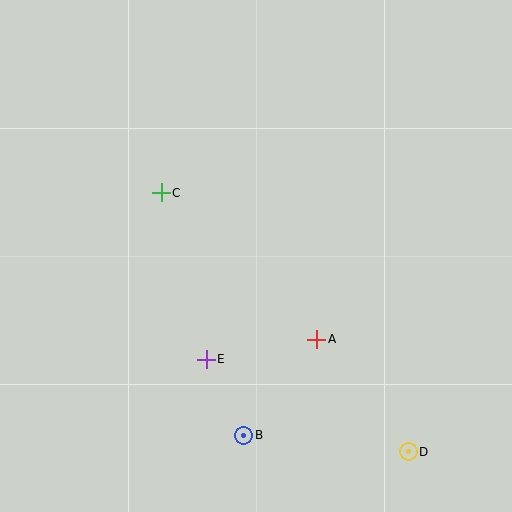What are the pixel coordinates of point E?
Point E is at (206, 359).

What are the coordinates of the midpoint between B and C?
The midpoint between B and C is at (203, 314).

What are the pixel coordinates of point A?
Point A is at (317, 339).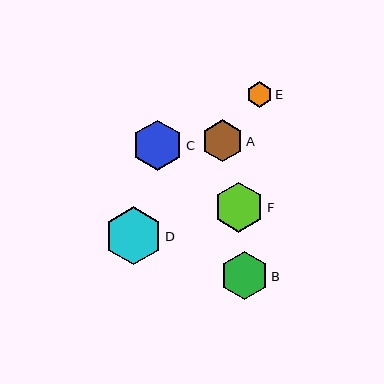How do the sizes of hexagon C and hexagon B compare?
Hexagon C and hexagon B are approximately the same size.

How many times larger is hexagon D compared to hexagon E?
Hexagon D is approximately 2.3 times the size of hexagon E.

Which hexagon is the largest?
Hexagon D is the largest with a size of approximately 58 pixels.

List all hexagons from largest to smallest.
From largest to smallest: D, C, F, B, A, E.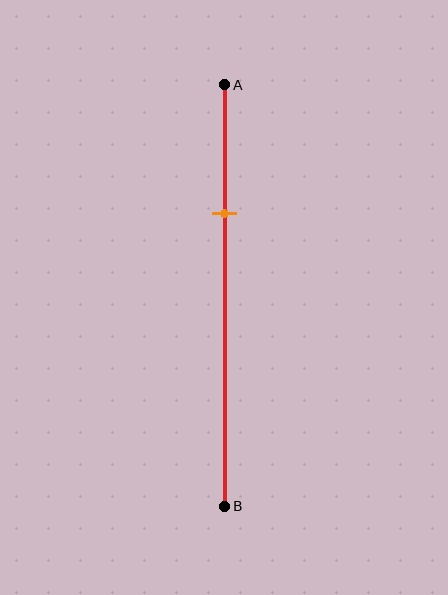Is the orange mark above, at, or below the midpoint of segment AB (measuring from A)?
The orange mark is above the midpoint of segment AB.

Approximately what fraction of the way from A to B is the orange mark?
The orange mark is approximately 30% of the way from A to B.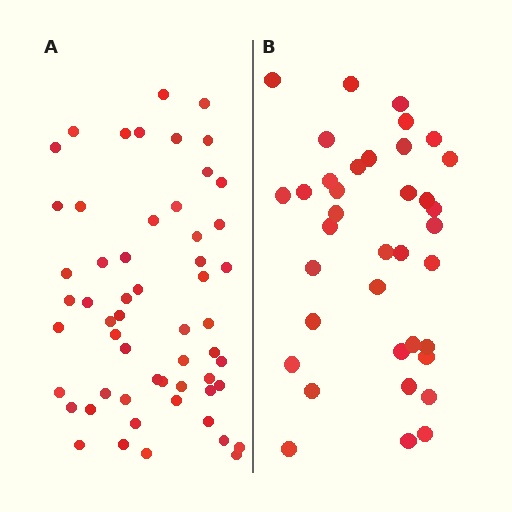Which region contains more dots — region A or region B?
Region A (the left region) has more dots.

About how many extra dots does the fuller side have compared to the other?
Region A has approximately 20 more dots than region B.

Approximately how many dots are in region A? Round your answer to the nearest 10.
About 60 dots. (The exact count is 56, which rounds to 60.)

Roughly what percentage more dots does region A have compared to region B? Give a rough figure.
About 50% more.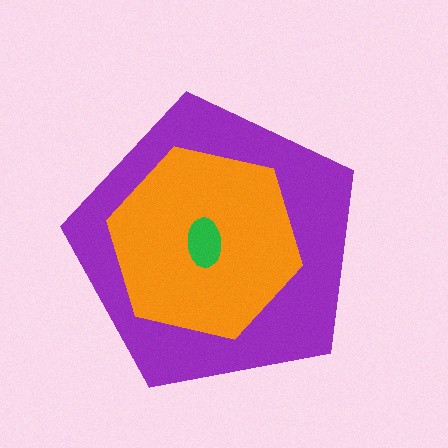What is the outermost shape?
The purple pentagon.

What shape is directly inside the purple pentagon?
The orange hexagon.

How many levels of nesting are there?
3.